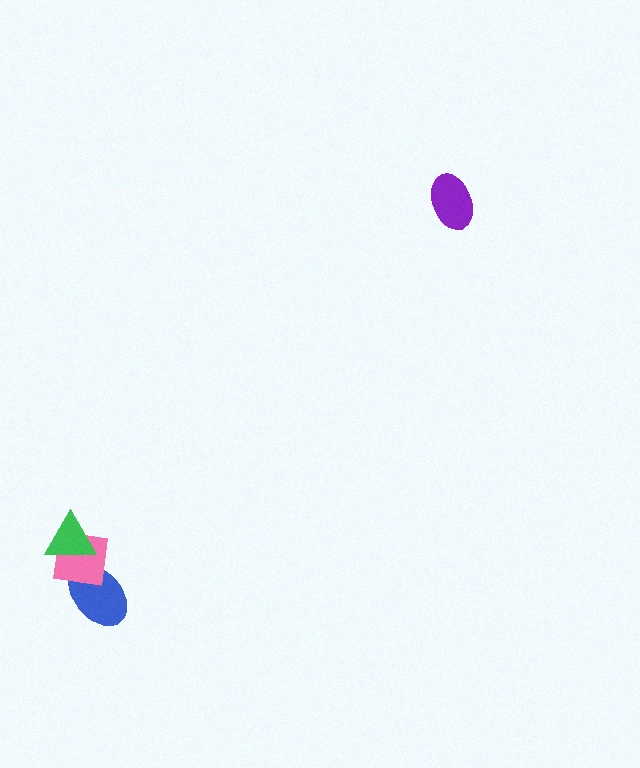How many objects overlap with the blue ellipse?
1 object overlaps with the blue ellipse.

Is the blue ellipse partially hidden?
Yes, it is partially covered by another shape.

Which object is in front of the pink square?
The green triangle is in front of the pink square.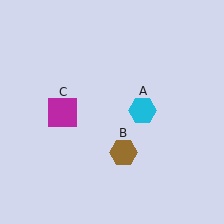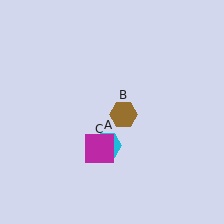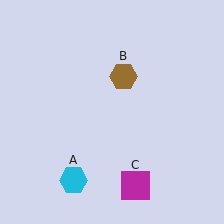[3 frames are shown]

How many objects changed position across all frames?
3 objects changed position: cyan hexagon (object A), brown hexagon (object B), magenta square (object C).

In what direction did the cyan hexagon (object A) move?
The cyan hexagon (object A) moved down and to the left.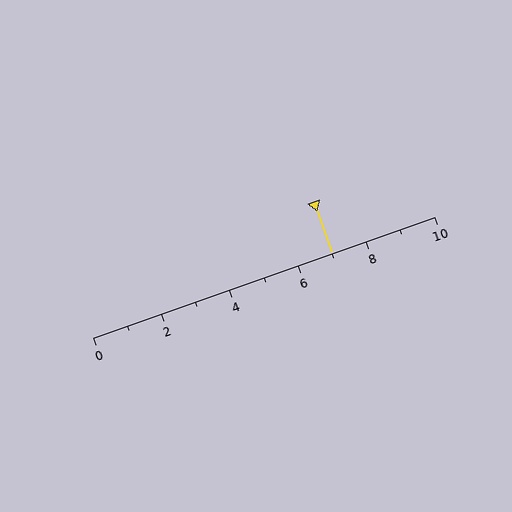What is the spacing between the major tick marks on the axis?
The major ticks are spaced 2 apart.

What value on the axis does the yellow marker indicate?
The marker indicates approximately 7.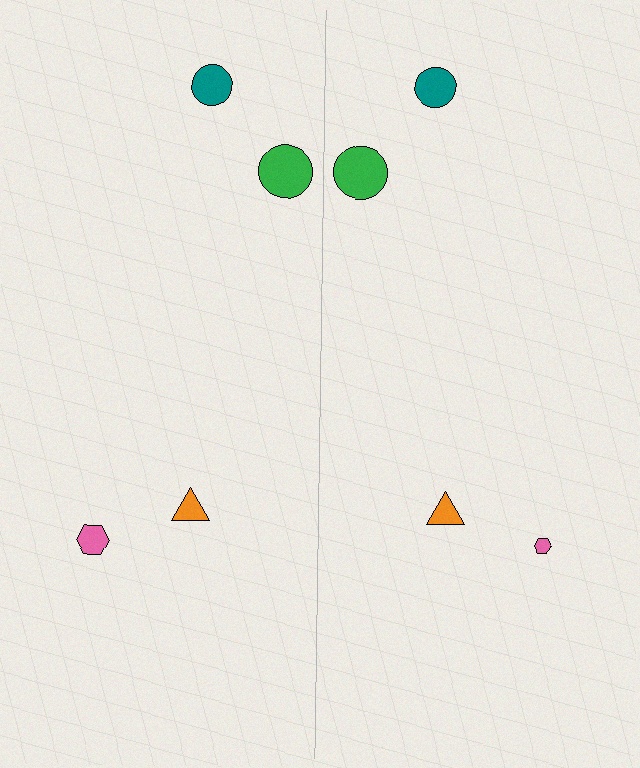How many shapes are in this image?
There are 8 shapes in this image.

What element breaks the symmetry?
The pink hexagon on the right side has a different size than its mirror counterpart.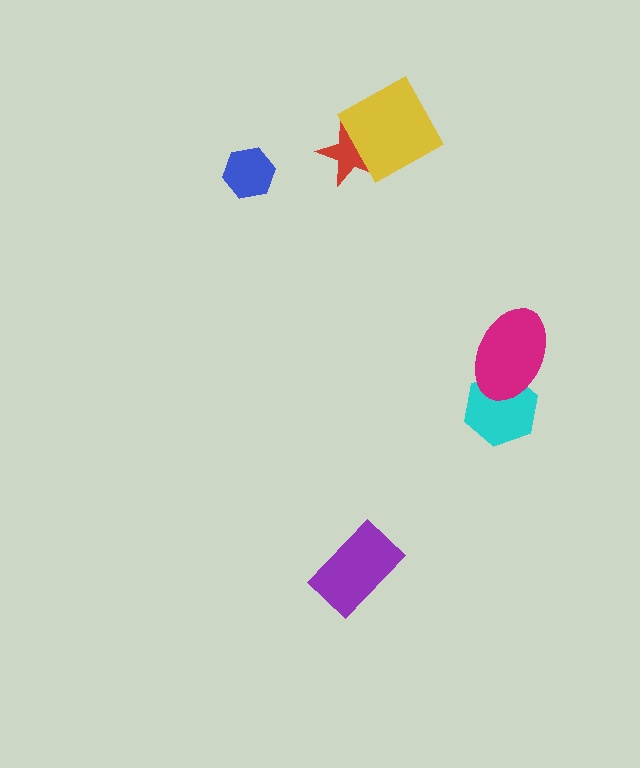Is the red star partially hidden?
Yes, it is partially covered by another shape.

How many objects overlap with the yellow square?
1 object overlaps with the yellow square.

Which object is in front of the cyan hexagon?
The magenta ellipse is in front of the cyan hexagon.